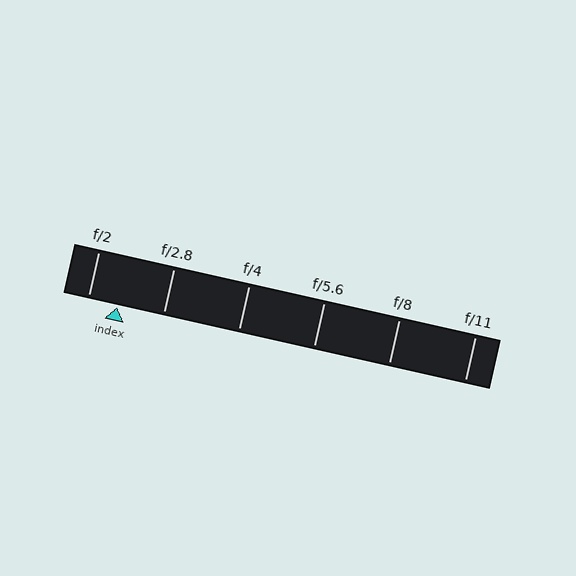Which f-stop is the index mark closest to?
The index mark is closest to f/2.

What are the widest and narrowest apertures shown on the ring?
The widest aperture shown is f/2 and the narrowest is f/11.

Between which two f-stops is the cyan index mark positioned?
The index mark is between f/2 and f/2.8.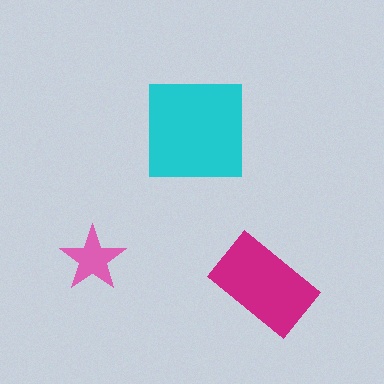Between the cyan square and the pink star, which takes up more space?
The cyan square.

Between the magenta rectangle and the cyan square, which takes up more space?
The cyan square.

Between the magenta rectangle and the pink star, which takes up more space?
The magenta rectangle.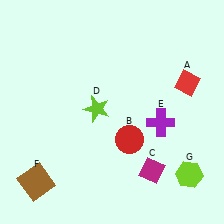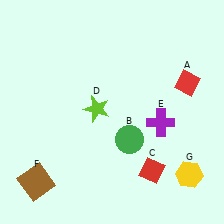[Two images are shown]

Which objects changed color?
B changed from red to green. C changed from magenta to red. G changed from lime to yellow.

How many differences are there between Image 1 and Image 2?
There are 3 differences between the two images.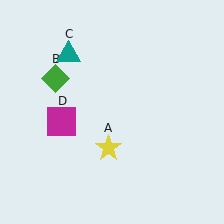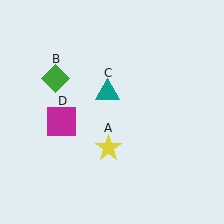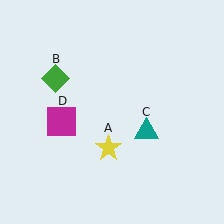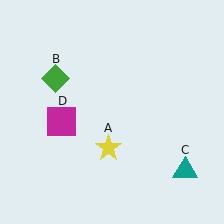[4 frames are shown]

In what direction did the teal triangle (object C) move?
The teal triangle (object C) moved down and to the right.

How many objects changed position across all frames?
1 object changed position: teal triangle (object C).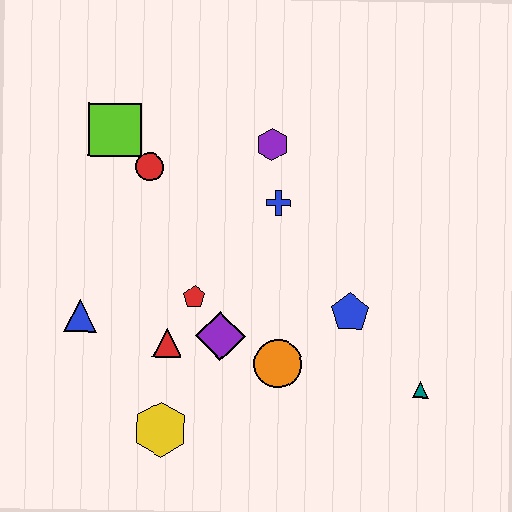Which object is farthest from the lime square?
The teal triangle is farthest from the lime square.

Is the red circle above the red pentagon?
Yes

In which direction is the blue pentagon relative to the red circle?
The blue pentagon is to the right of the red circle.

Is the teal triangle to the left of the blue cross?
No